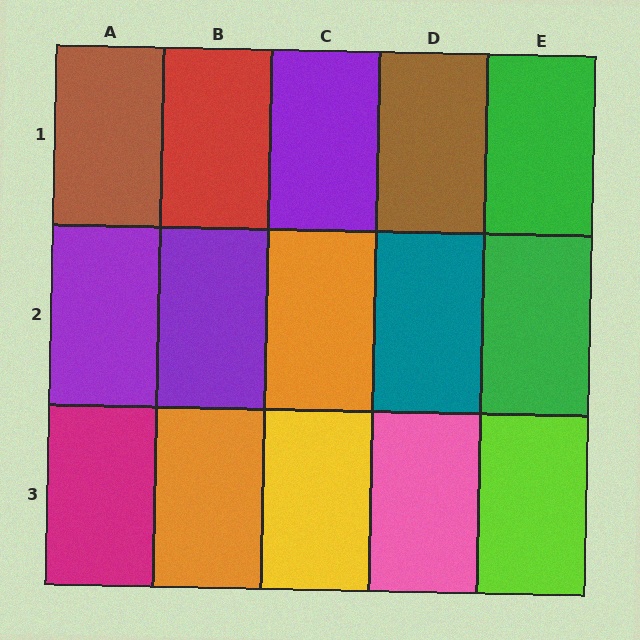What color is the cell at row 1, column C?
Purple.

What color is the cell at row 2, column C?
Orange.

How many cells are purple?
3 cells are purple.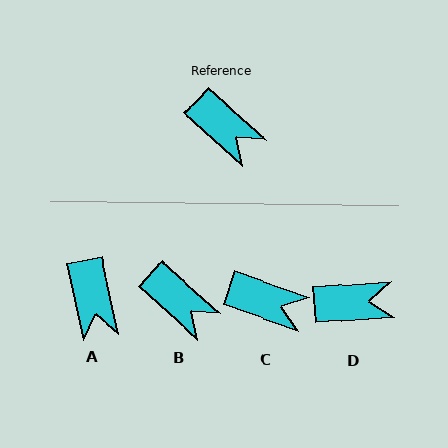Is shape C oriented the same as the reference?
No, it is off by about 23 degrees.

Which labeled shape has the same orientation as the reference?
B.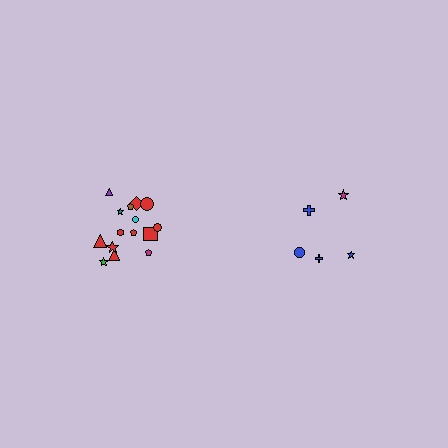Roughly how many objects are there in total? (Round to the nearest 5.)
Roughly 20 objects in total.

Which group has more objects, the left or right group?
The left group.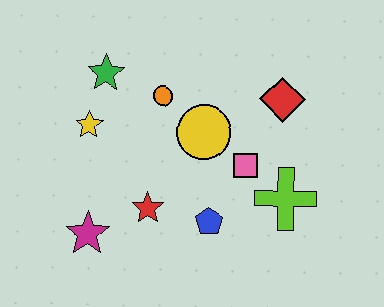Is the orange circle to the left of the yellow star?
No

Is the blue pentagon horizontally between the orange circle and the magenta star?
No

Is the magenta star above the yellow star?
No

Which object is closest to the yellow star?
The green star is closest to the yellow star.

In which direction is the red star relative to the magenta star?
The red star is to the right of the magenta star.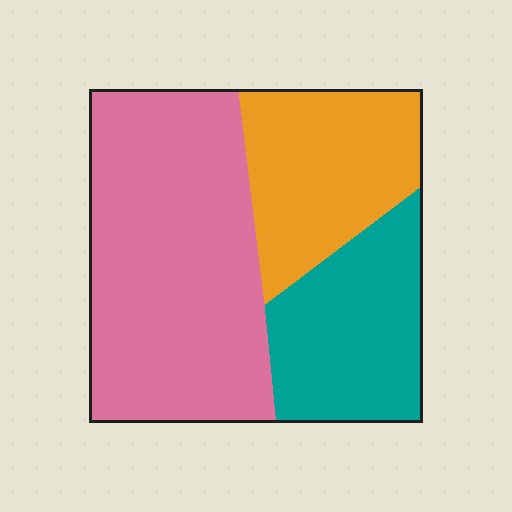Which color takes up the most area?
Pink, at roughly 50%.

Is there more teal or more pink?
Pink.